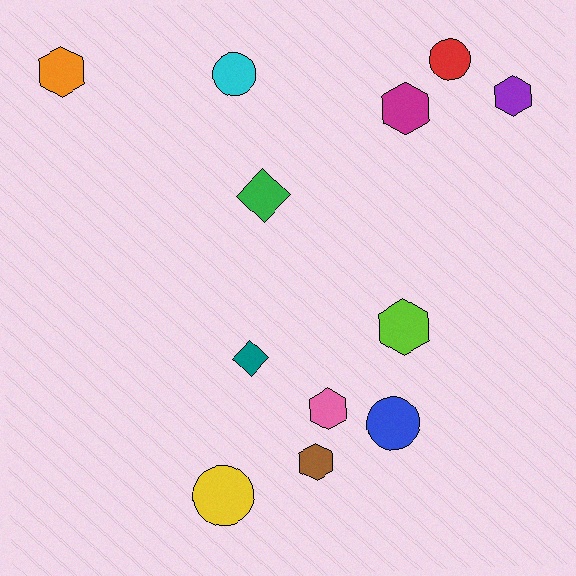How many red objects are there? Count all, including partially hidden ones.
There is 1 red object.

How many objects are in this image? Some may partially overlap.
There are 12 objects.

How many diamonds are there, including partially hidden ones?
There are 2 diamonds.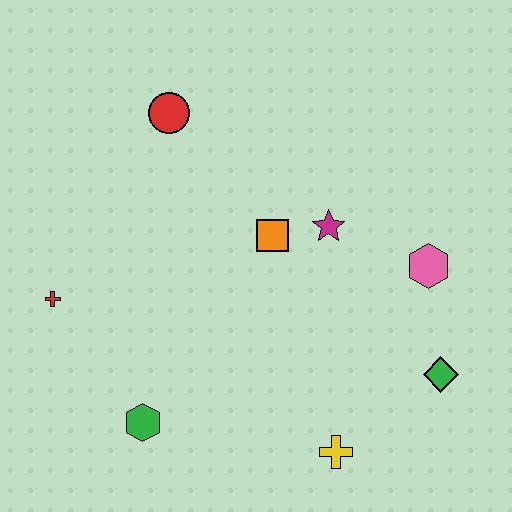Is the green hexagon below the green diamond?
Yes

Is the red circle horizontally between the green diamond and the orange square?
No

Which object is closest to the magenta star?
The orange square is closest to the magenta star.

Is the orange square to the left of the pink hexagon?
Yes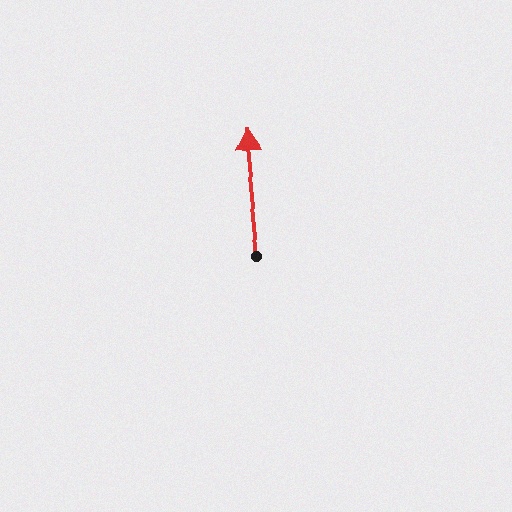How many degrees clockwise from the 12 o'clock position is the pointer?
Approximately 354 degrees.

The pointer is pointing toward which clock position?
Roughly 12 o'clock.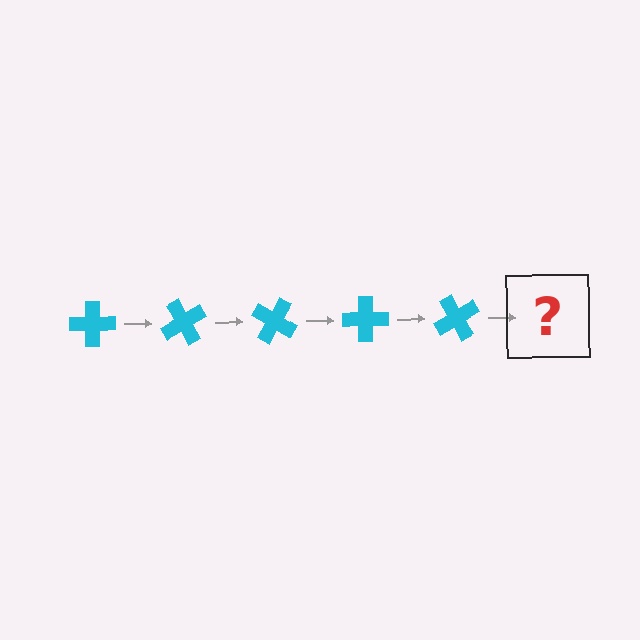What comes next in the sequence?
The next element should be a cyan cross rotated 300 degrees.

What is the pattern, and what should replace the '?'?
The pattern is that the cross rotates 60 degrees each step. The '?' should be a cyan cross rotated 300 degrees.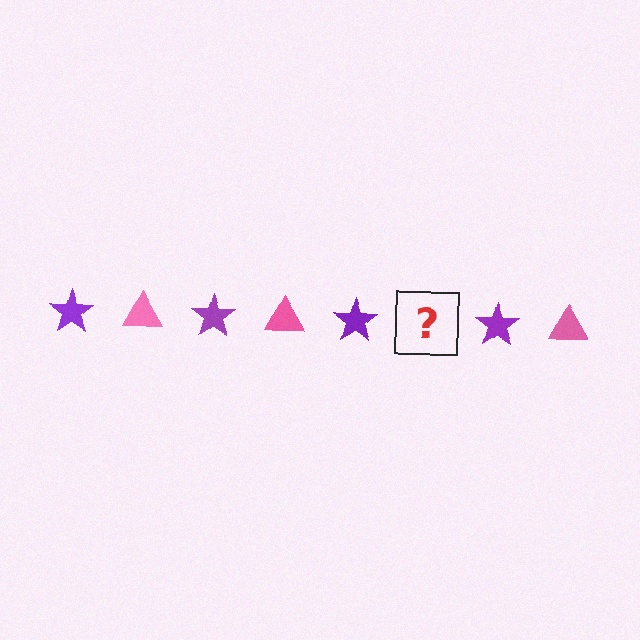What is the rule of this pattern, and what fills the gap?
The rule is that the pattern alternates between purple star and pink triangle. The gap should be filled with a pink triangle.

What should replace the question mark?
The question mark should be replaced with a pink triangle.